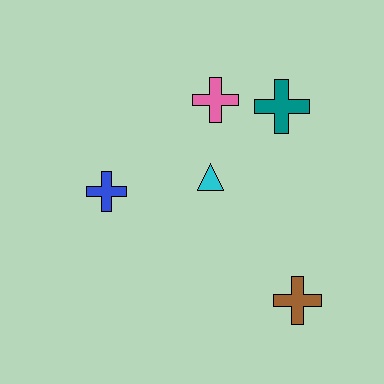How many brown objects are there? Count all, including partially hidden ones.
There is 1 brown object.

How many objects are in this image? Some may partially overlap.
There are 5 objects.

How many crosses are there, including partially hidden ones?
There are 4 crosses.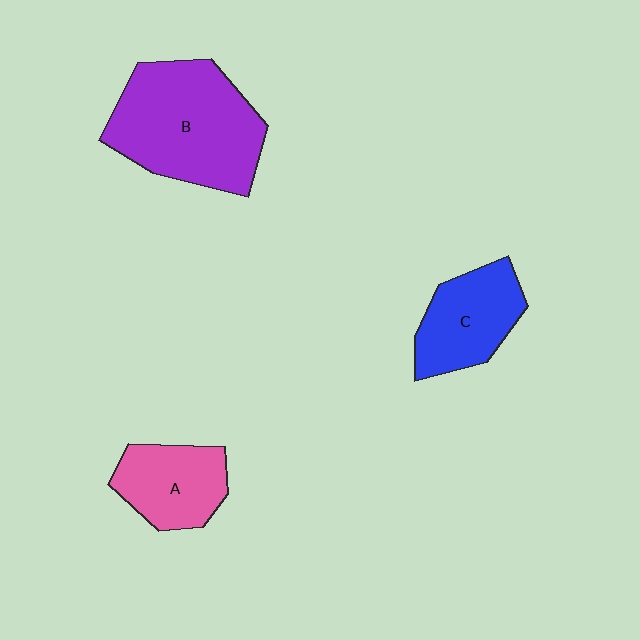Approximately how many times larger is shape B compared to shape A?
Approximately 1.9 times.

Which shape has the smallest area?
Shape A (pink).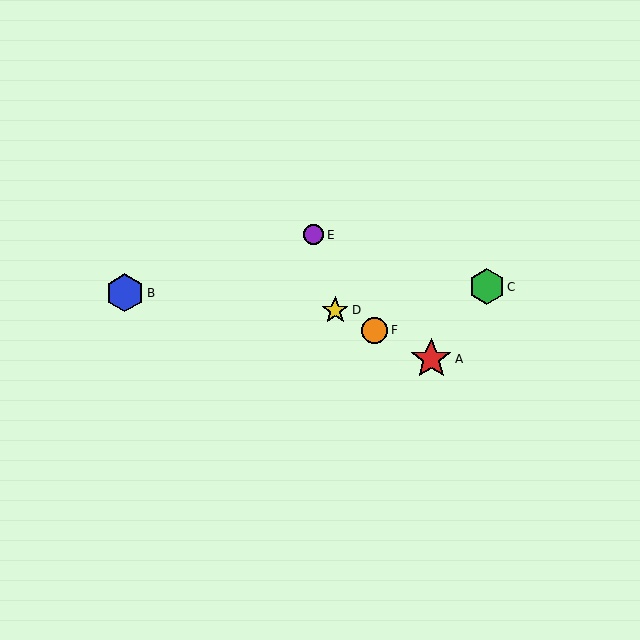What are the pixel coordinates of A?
Object A is at (431, 359).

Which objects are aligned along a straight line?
Objects A, D, F are aligned along a straight line.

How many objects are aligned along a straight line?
3 objects (A, D, F) are aligned along a straight line.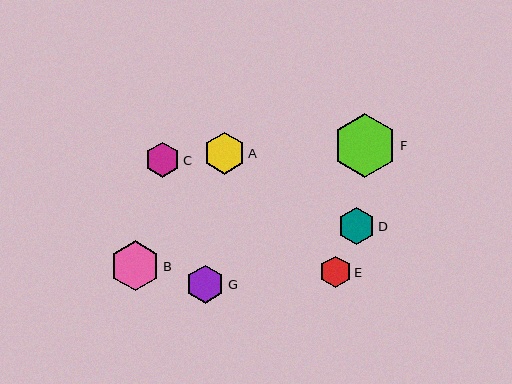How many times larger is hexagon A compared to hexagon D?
Hexagon A is approximately 1.1 times the size of hexagon D.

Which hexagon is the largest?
Hexagon F is the largest with a size of approximately 64 pixels.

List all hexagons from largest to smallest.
From largest to smallest: F, B, A, G, D, C, E.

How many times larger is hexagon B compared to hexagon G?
Hexagon B is approximately 1.3 times the size of hexagon G.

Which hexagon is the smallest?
Hexagon E is the smallest with a size of approximately 32 pixels.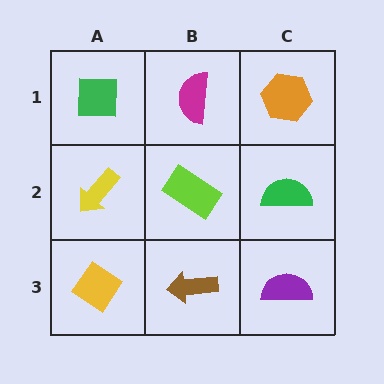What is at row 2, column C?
A green semicircle.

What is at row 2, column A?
A yellow arrow.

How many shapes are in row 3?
3 shapes.